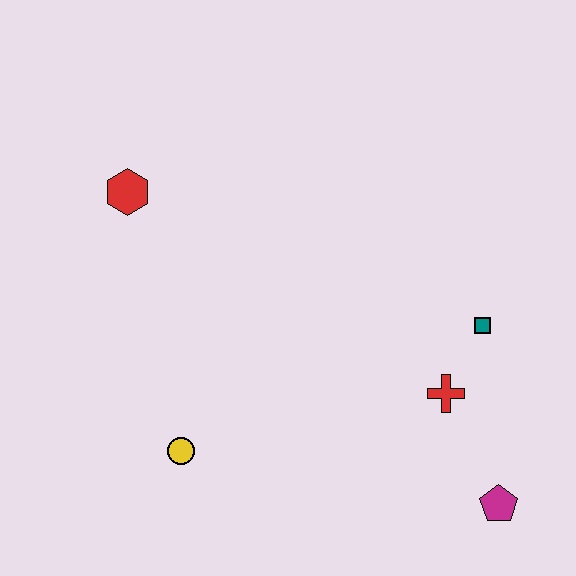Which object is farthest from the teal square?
The red hexagon is farthest from the teal square.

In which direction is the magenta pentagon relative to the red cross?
The magenta pentagon is below the red cross.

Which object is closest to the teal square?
The red cross is closest to the teal square.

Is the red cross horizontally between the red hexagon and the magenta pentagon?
Yes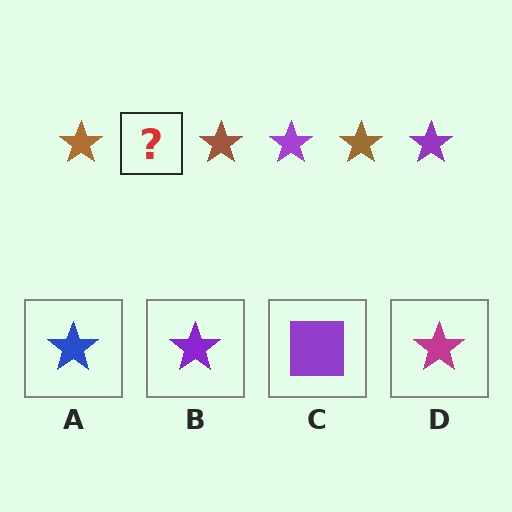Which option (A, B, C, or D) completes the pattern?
B.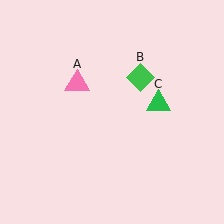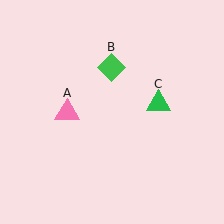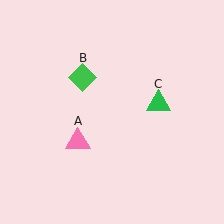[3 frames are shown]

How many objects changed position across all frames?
2 objects changed position: pink triangle (object A), green diamond (object B).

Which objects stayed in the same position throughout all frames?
Green triangle (object C) remained stationary.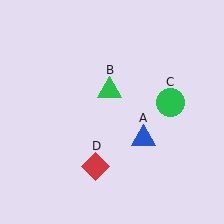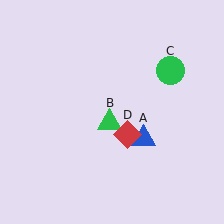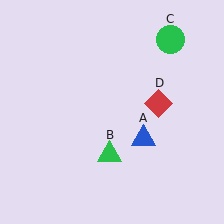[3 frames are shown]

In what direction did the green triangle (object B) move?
The green triangle (object B) moved down.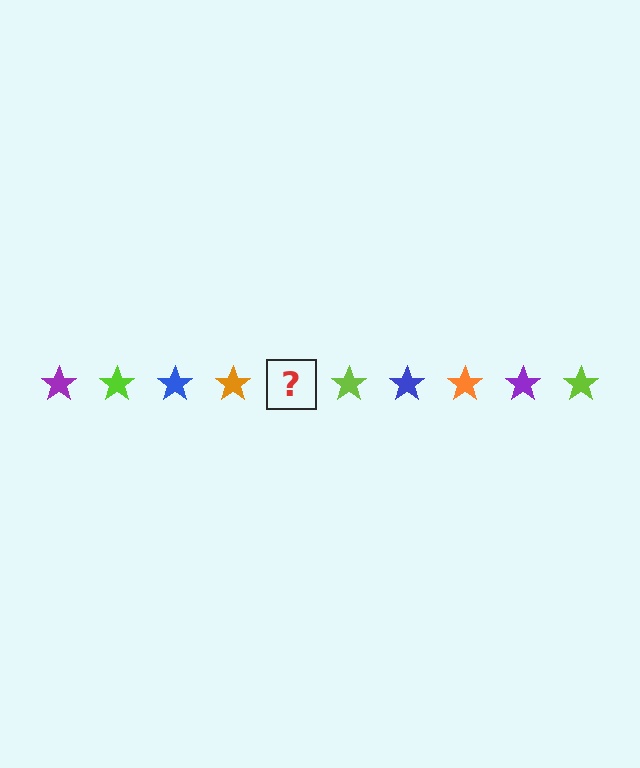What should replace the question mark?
The question mark should be replaced with a purple star.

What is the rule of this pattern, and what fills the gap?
The rule is that the pattern cycles through purple, lime, blue, orange stars. The gap should be filled with a purple star.